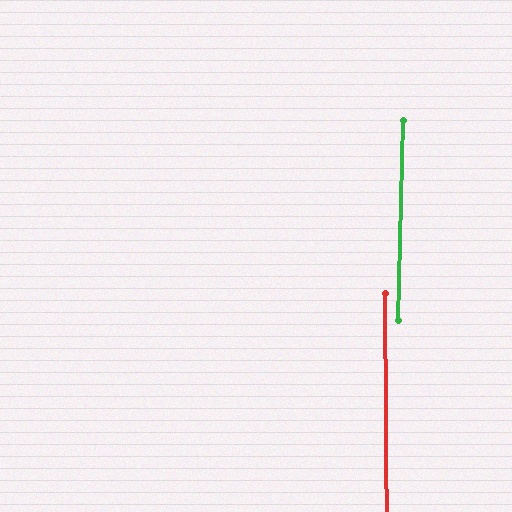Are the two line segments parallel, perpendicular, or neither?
Parallel — their directions differ by only 2.0°.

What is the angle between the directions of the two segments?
Approximately 2 degrees.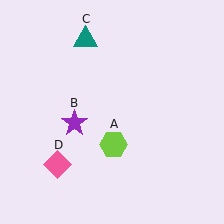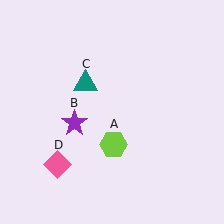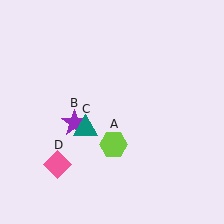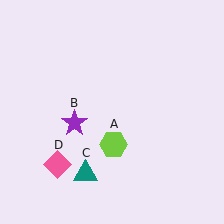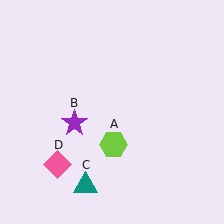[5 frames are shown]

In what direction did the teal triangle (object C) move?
The teal triangle (object C) moved down.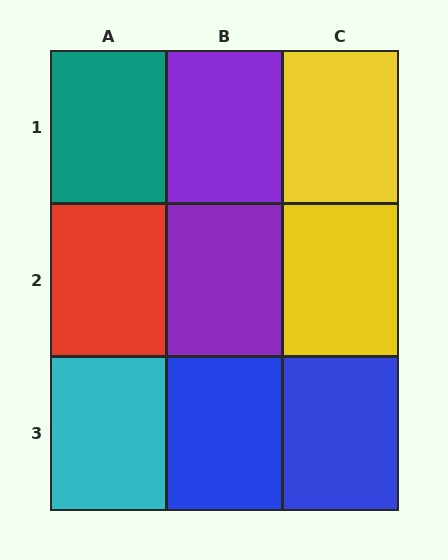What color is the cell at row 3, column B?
Blue.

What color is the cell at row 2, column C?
Yellow.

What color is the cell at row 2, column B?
Purple.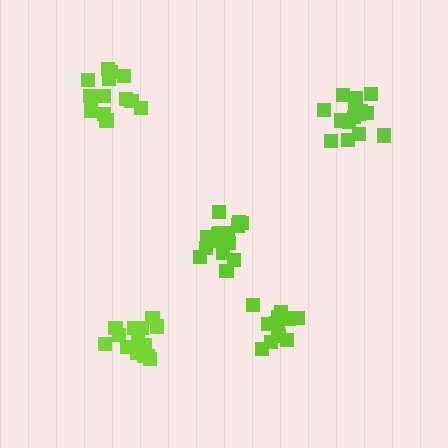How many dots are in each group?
Group 1: 17 dots, Group 2: 15 dots, Group 3: 16 dots, Group 4: 14 dots, Group 5: 16 dots (78 total).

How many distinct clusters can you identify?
There are 5 distinct clusters.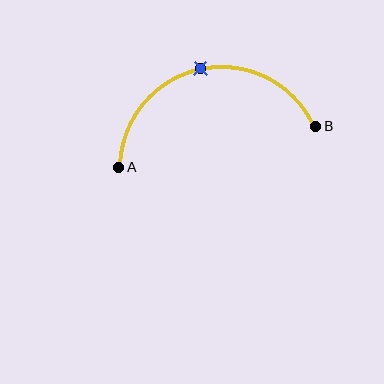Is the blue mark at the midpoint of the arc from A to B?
Yes. The blue mark lies on the arc at equal arc-length from both A and B — it is the arc midpoint.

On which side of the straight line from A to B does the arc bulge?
The arc bulges above the straight line connecting A and B.